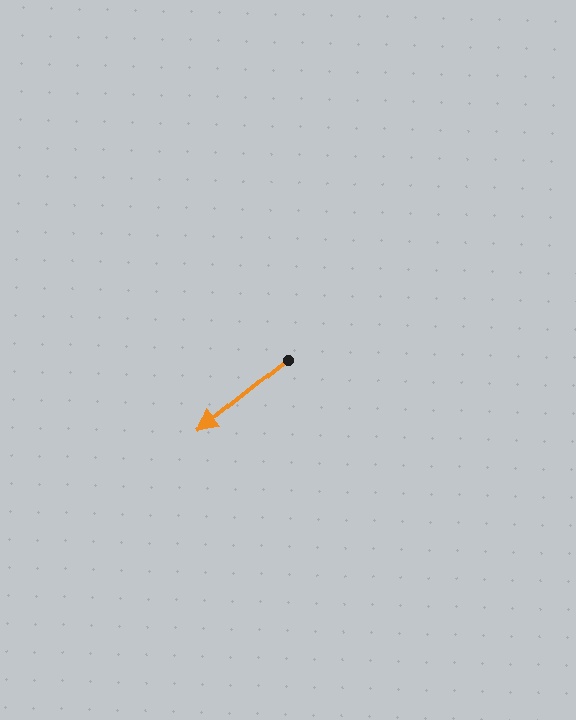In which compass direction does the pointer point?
Southwest.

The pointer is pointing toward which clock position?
Roughly 8 o'clock.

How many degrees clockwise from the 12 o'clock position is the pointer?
Approximately 231 degrees.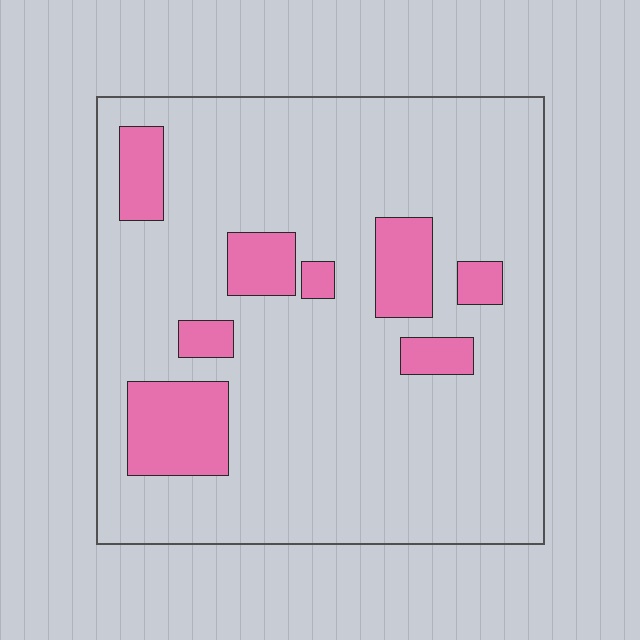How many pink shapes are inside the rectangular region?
8.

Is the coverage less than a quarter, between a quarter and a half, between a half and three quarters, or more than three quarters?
Less than a quarter.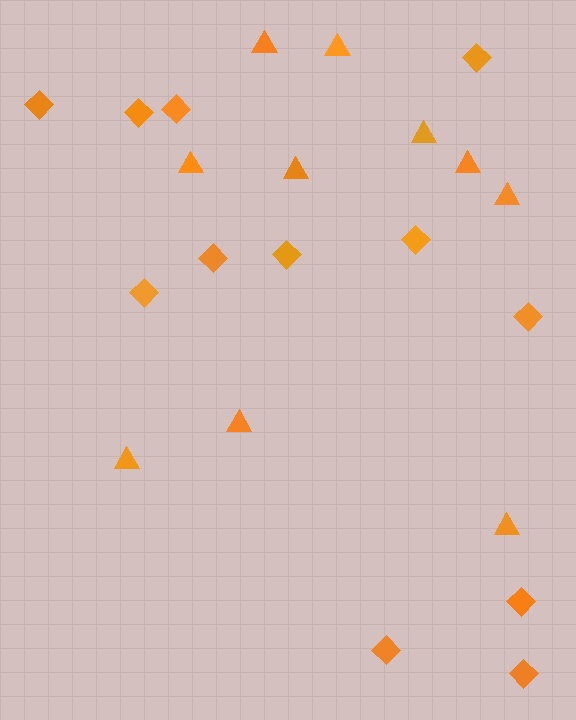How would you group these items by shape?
There are 2 groups: one group of diamonds (12) and one group of triangles (10).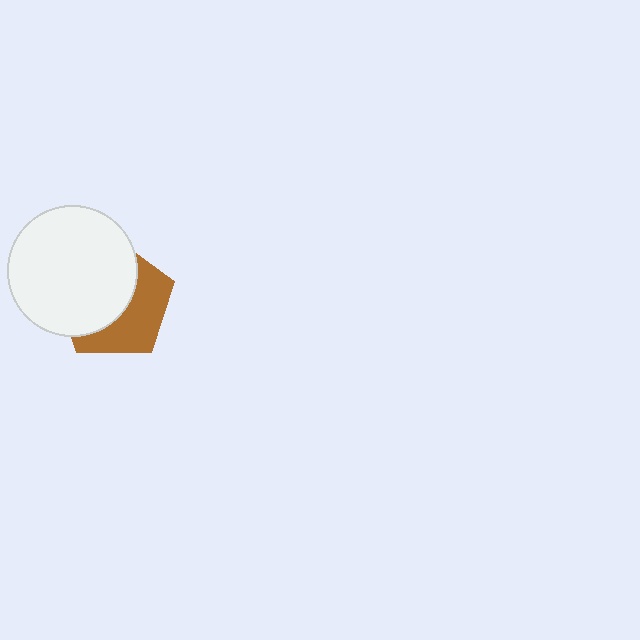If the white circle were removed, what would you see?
You would see the complete brown pentagon.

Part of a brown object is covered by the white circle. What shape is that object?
It is a pentagon.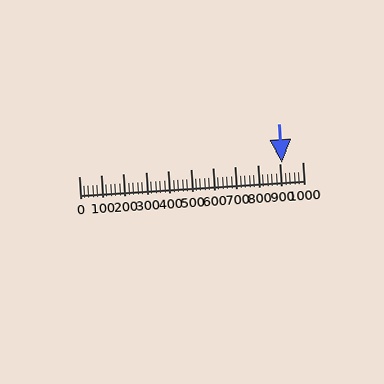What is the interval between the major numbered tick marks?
The major tick marks are spaced 100 units apart.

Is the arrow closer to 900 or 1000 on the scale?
The arrow is closer to 900.